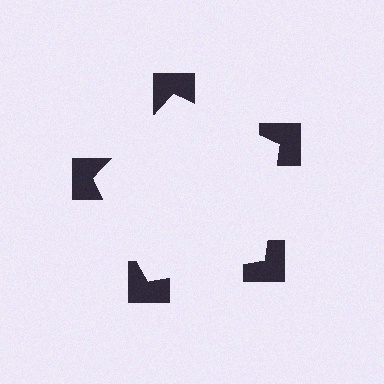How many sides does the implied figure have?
5 sides.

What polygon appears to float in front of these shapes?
An illusory pentagon — its edges are inferred from the aligned wedge cuts in the notched squares, not physically drawn.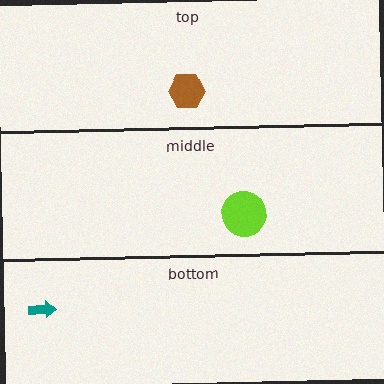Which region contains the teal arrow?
The bottom region.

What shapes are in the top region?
The brown hexagon.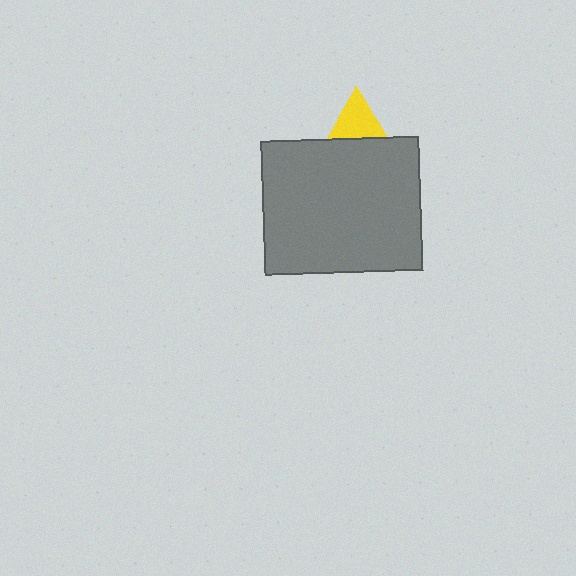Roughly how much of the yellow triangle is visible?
A small part of it is visible (roughly 32%).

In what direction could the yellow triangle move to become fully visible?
The yellow triangle could move up. That would shift it out from behind the gray rectangle entirely.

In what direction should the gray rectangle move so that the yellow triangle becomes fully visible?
The gray rectangle should move down. That is the shortest direction to clear the overlap and leave the yellow triangle fully visible.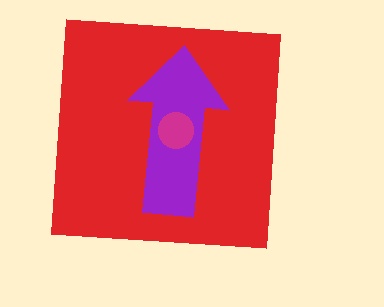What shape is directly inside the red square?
The purple arrow.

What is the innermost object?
The magenta circle.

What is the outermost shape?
The red square.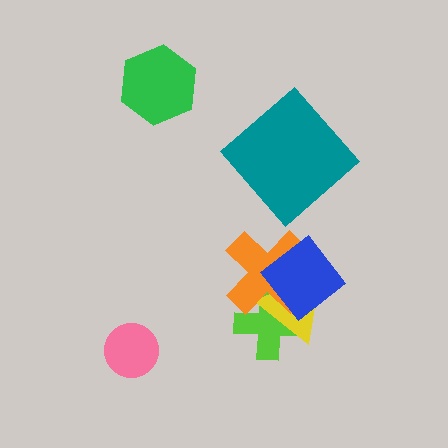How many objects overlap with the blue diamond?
3 objects overlap with the blue diamond.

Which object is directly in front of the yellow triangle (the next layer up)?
The orange cross is directly in front of the yellow triangle.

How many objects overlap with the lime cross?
3 objects overlap with the lime cross.